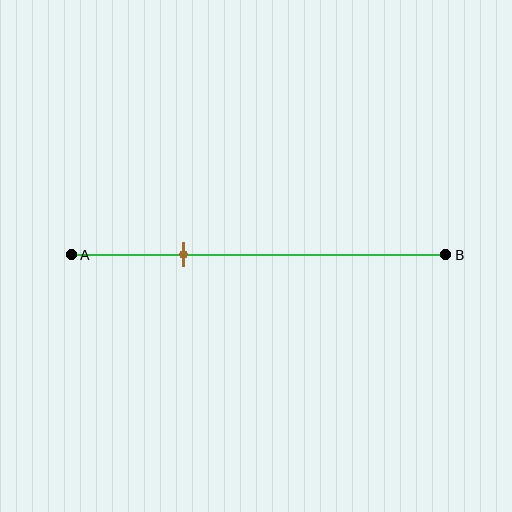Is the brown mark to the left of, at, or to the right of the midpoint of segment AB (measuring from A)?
The brown mark is to the left of the midpoint of segment AB.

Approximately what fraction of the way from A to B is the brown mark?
The brown mark is approximately 30% of the way from A to B.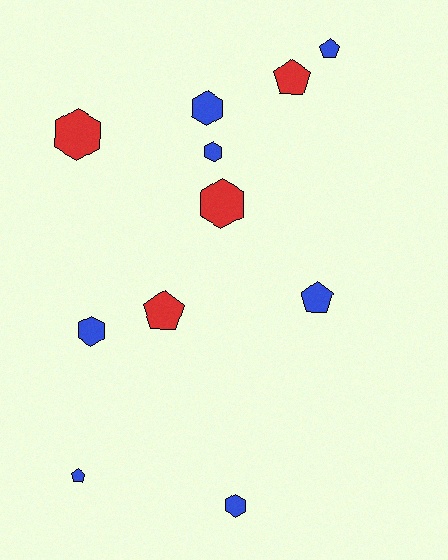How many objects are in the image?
There are 11 objects.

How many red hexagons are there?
There are 2 red hexagons.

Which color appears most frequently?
Blue, with 7 objects.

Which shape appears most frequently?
Hexagon, with 6 objects.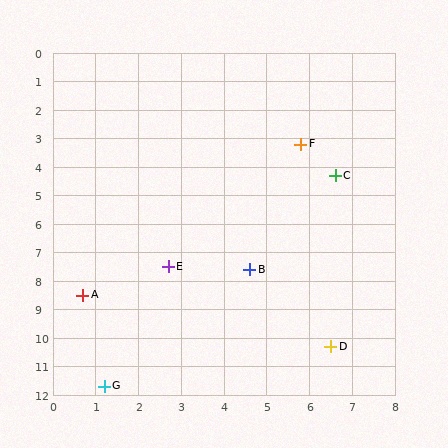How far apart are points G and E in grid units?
Points G and E are about 4.5 grid units apart.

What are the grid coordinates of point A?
Point A is at approximately (0.7, 8.5).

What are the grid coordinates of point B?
Point B is at approximately (4.6, 7.6).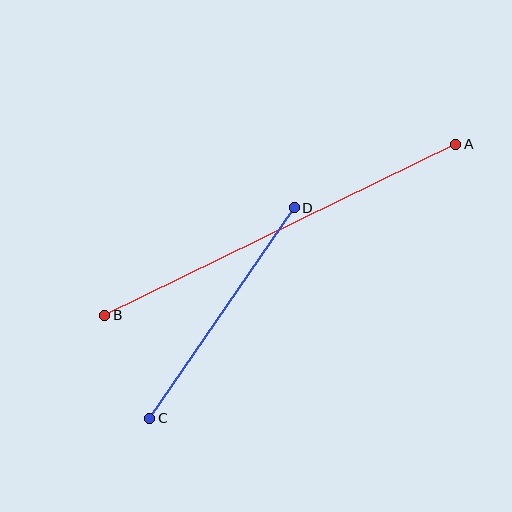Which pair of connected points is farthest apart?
Points A and B are farthest apart.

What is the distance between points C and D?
The distance is approximately 255 pixels.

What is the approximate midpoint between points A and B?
The midpoint is at approximately (280, 230) pixels.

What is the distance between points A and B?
The distance is approximately 391 pixels.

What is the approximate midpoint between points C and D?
The midpoint is at approximately (222, 313) pixels.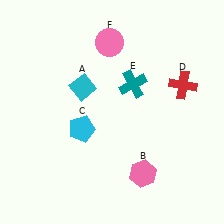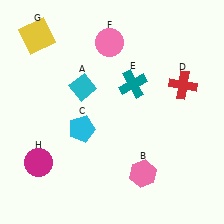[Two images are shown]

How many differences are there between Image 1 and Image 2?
There are 2 differences between the two images.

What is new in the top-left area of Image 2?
A yellow square (G) was added in the top-left area of Image 2.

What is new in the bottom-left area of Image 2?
A magenta circle (H) was added in the bottom-left area of Image 2.